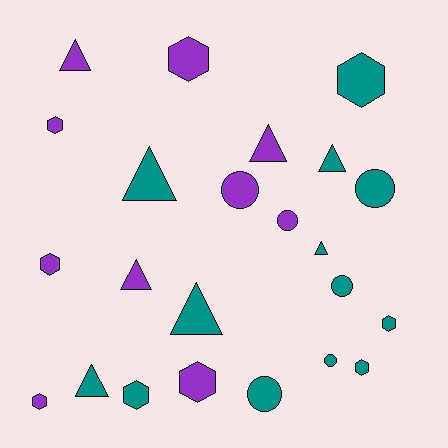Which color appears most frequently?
Teal, with 13 objects.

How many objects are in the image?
There are 23 objects.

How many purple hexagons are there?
There are 5 purple hexagons.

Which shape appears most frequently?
Hexagon, with 9 objects.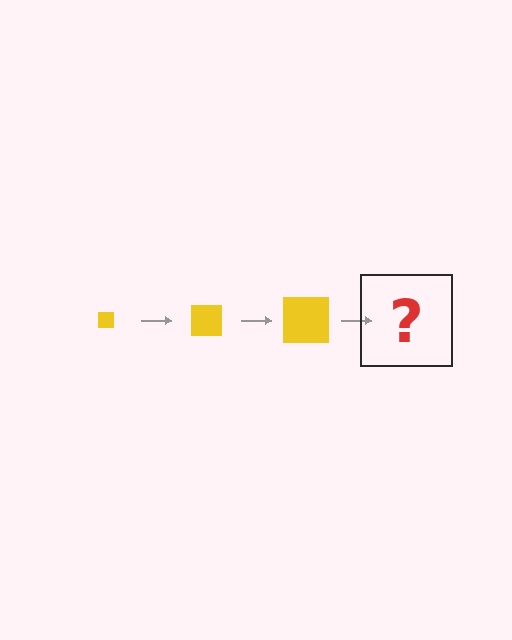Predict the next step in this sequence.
The next step is a yellow square, larger than the previous one.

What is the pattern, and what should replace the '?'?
The pattern is that the square gets progressively larger each step. The '?' should be a yellow square, larger than the previous one.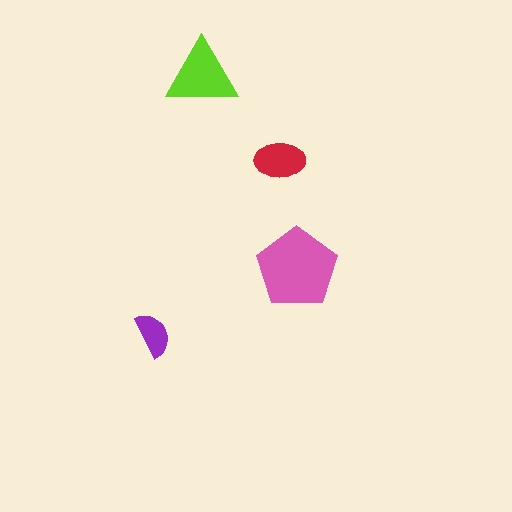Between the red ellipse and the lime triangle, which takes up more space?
The lime triangle.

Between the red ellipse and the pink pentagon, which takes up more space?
The pink pentagon.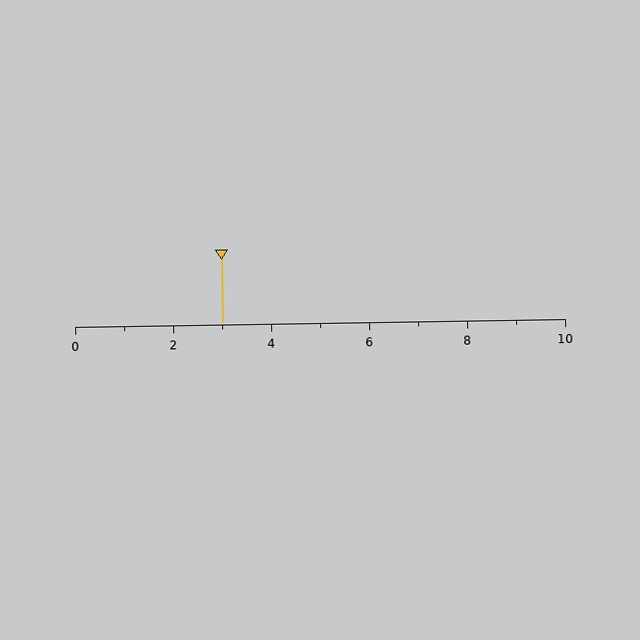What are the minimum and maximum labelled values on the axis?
The axis runs from 0 to 10.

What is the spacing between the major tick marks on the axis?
The major ticks are spaced 2 apart.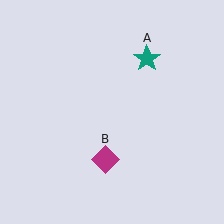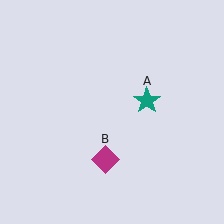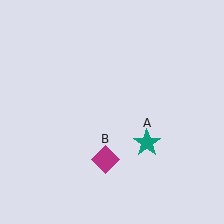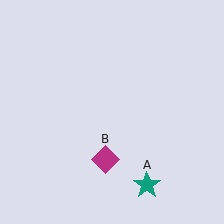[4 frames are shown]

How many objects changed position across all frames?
1 object changed position: teal star (object A).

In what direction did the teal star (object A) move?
The teal star (object A) moved down.